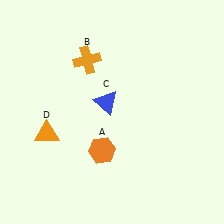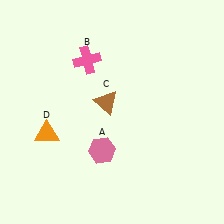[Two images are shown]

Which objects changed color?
A changed from orange to pink. B changed from orange to pink. C changed from blue to brown.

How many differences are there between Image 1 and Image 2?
There are 3 differences between the two images.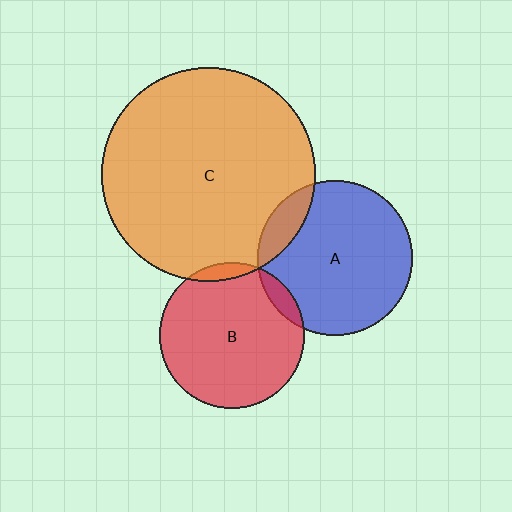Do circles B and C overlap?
Yes.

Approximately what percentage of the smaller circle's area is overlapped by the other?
Approximately 5%.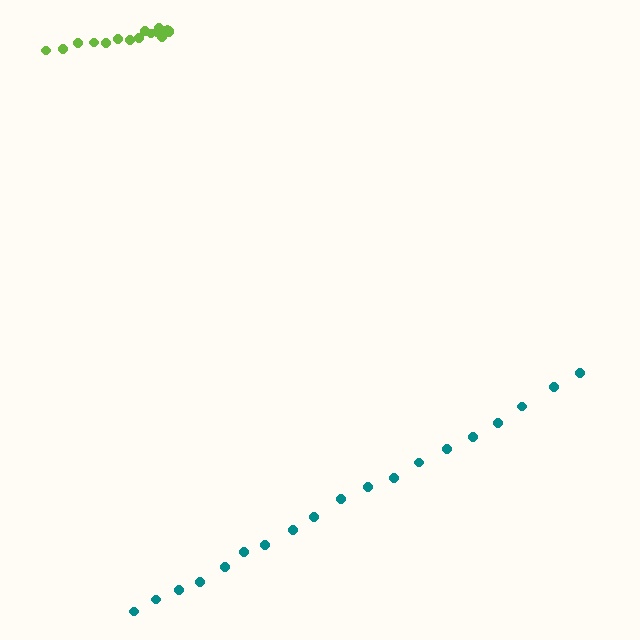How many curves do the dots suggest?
There are 2 distinct paths.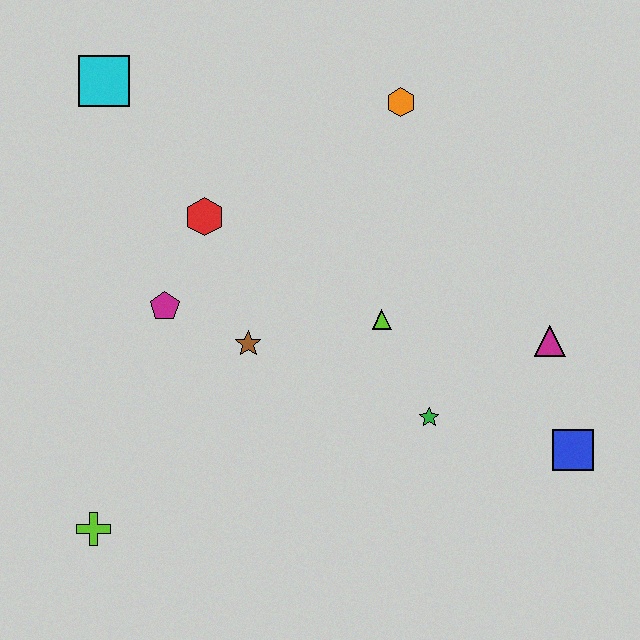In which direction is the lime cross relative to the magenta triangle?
The lime cross is to the left of the magenta triangle.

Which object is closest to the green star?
The lime triangle is closest to the green star.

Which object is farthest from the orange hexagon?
The lime cross is farthest from the orange hexagon.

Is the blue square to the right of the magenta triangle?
Yes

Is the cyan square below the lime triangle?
No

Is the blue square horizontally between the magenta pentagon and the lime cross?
No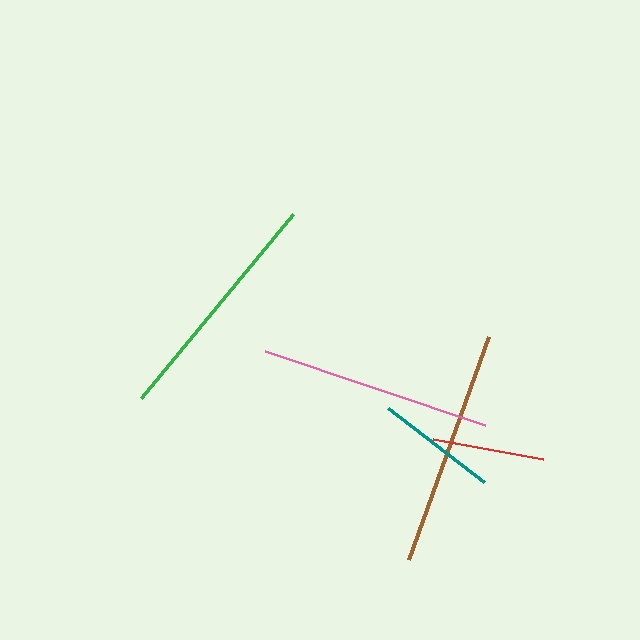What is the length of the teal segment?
The teal segment is approximately 121 pixels long.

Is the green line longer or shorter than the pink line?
The green line is longer than the pink line.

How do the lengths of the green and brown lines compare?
The green and brown lines are approximately the same length.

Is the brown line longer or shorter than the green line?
The green line is longer than the brown line.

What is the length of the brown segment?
The brown segment is approximately 238 pixels long.